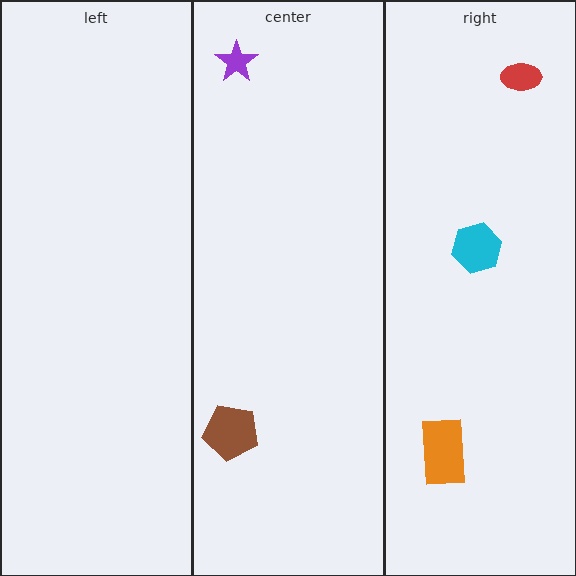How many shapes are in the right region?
3.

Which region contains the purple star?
The center region.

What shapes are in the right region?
The red ellipse, the orange rectangle, the cyan hexagon.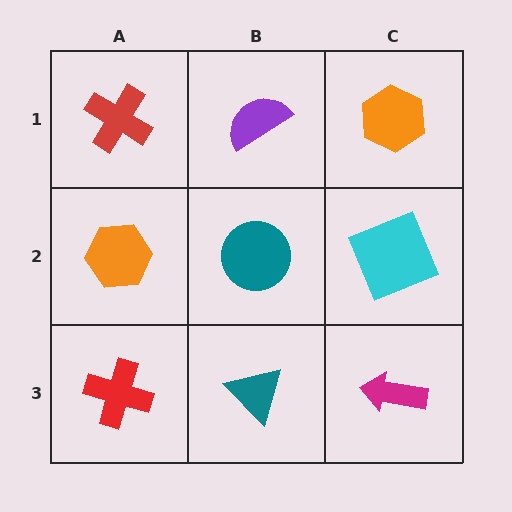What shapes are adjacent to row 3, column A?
An orange hexagon (row 2, column A), a teal triangle (row 3, column B).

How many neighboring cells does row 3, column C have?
2.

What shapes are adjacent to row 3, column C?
A cyan square (row 2, column C), a teal triangle (row 3, column B).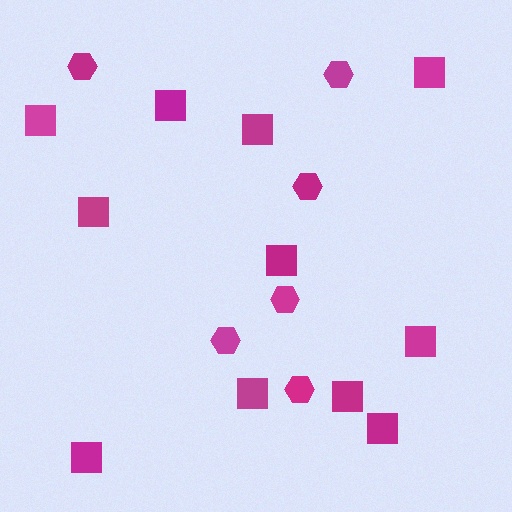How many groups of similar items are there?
There are 2 groups: one group of hexagons (6) and one group of squares (11).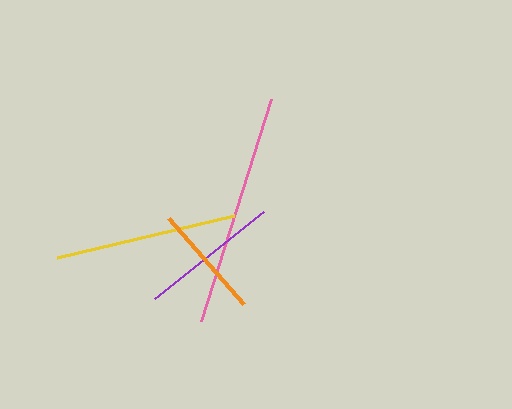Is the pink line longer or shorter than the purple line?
The pink line is longer than the purple line.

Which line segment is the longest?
The pink line is the longest at approximately 233 pixels.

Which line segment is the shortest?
The orange line is the shortest at approximately 115 pixels.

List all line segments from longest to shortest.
From longest to shortest: pink, yellow, purple, orange.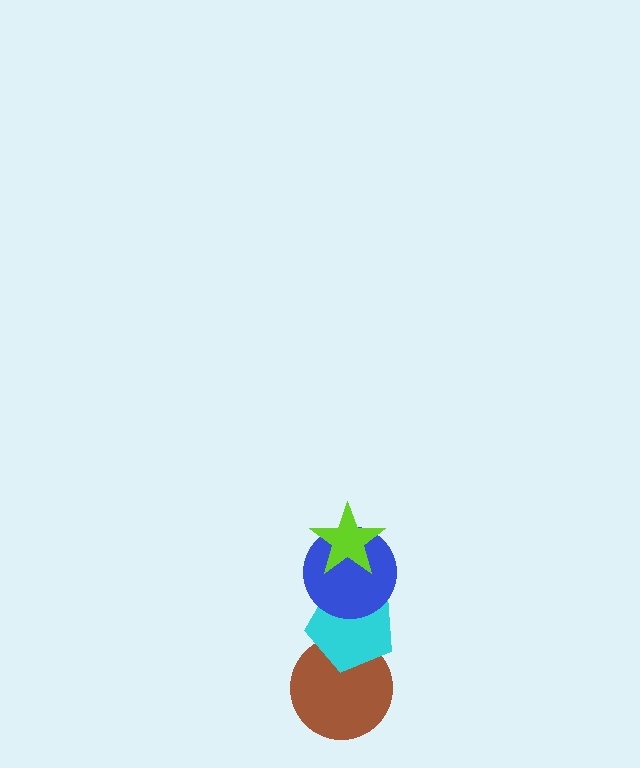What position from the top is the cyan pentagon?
The cyan pentagon is 3rd from the top.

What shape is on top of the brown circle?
The cyan pentagon is on top of the brown circle.